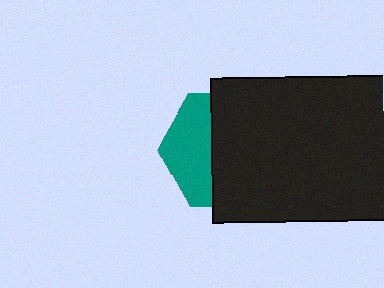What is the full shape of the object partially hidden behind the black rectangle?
The partially hidden object is a teal hexagon.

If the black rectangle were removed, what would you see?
You would see the complete teal hexagon.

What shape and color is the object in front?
The object in front is a black rectangle.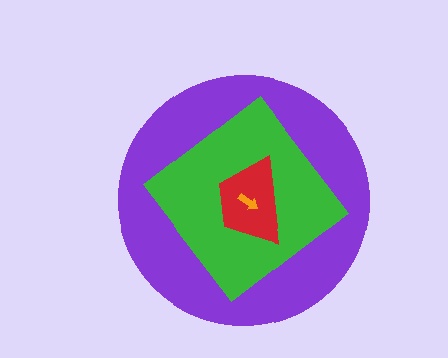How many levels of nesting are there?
4.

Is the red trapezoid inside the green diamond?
Yes.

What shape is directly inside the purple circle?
The green diamond.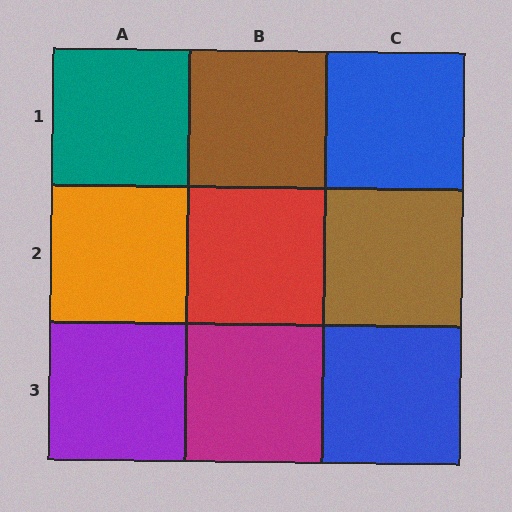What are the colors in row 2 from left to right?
Orange, red, brown.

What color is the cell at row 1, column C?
Blue.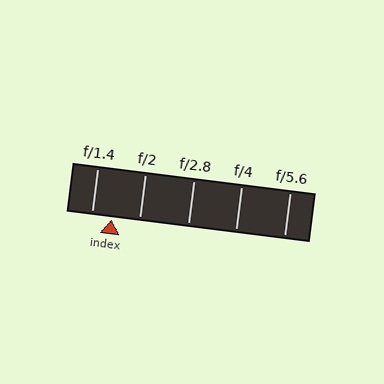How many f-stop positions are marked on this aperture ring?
There are 5 f-stop positions marked.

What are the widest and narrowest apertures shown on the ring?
The widest aperture shown is f/1.4 and the narrowest is f/5.6.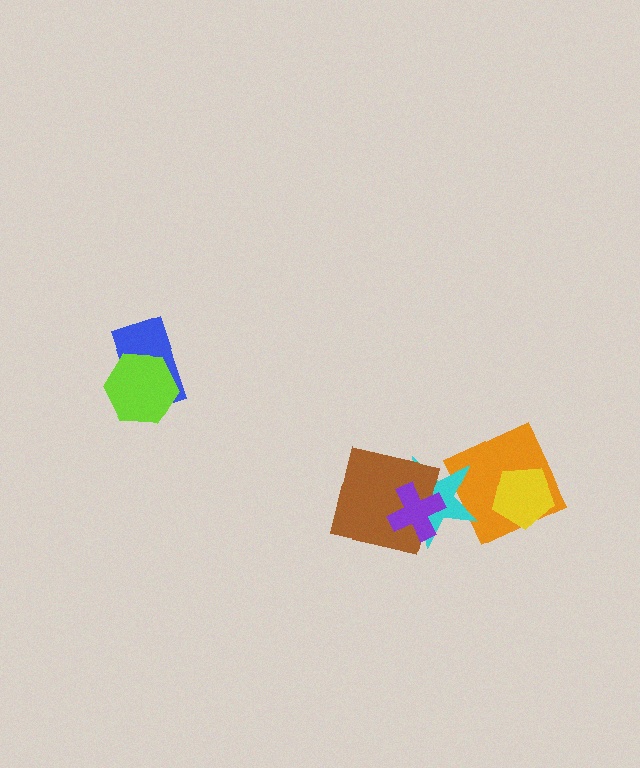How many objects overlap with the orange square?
2 objects overlap with the orange square.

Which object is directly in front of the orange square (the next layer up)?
The cyan star is directly in front of the orange square.